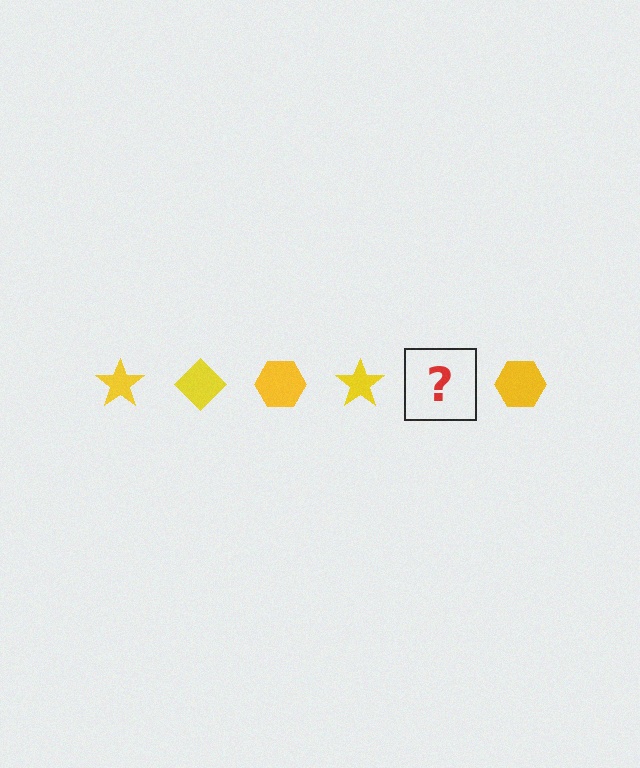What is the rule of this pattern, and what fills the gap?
The rule is that the pattern cycles through star, diamond, hexagon shapes in yellow. The gap should be filled with a yellow diamond.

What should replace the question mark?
The question mark should be replaced with a yellow diamond.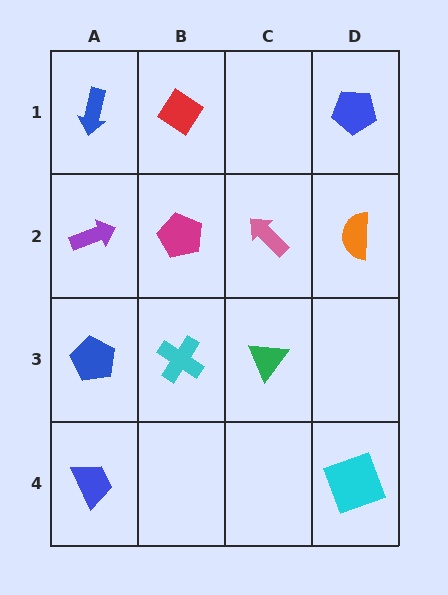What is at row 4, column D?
A cyan square.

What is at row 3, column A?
A blue pentagon.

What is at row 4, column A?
A blue trapezoid.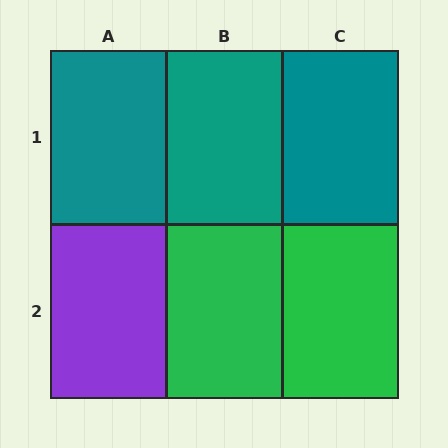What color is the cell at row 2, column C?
Green.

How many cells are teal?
3 cells are teal.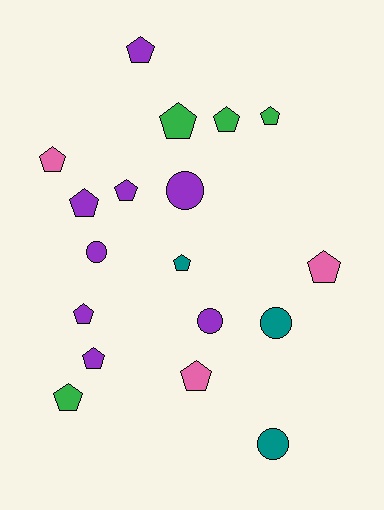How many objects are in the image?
There are 18 objects.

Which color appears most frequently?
Purple, with 8 objects.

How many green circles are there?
There are no green circles.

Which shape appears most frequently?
Pentagon, with 13 objects.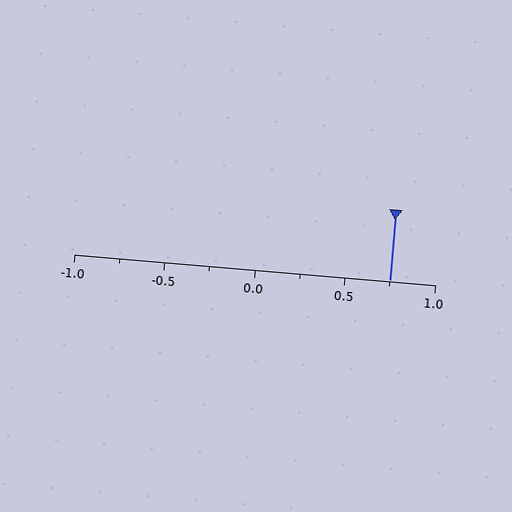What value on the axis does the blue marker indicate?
The marker indicates approximately 0.75.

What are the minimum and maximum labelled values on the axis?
The axis runs from -1.0 to 1.0.